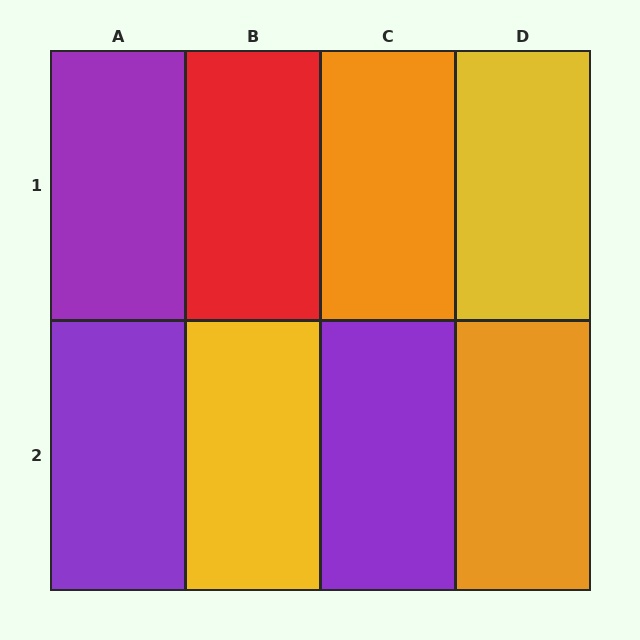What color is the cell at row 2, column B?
Yellow.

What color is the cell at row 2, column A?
Purple.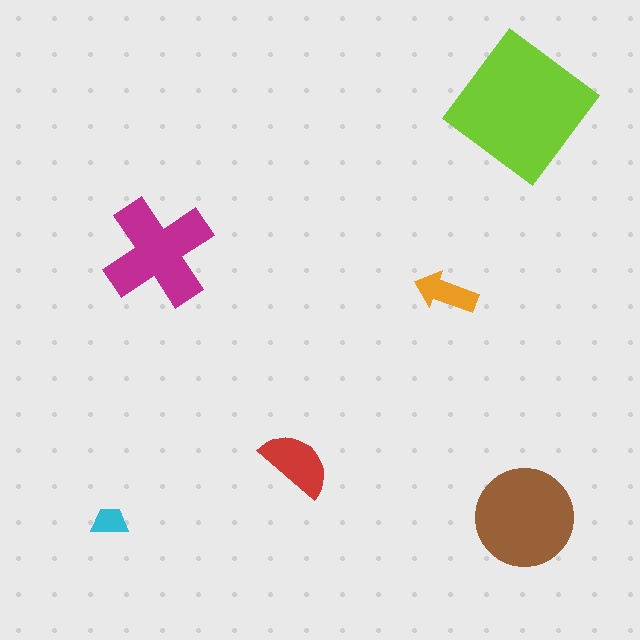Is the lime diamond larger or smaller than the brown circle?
Larger.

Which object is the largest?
The lime diamond.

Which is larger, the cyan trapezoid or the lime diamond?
The lime diamond.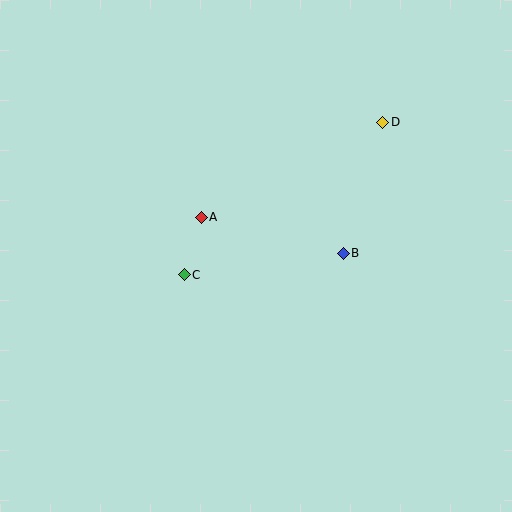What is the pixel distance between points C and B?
The distance between C and B is 160 pixels.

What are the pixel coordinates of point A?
Point A is at (201, 217).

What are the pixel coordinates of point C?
Point C is at (184, 275).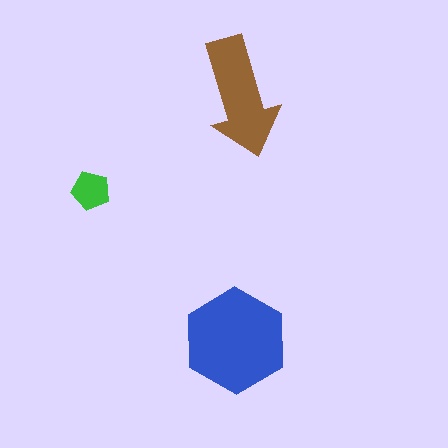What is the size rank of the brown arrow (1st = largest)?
2nd.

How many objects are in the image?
There are 3 objects in the image.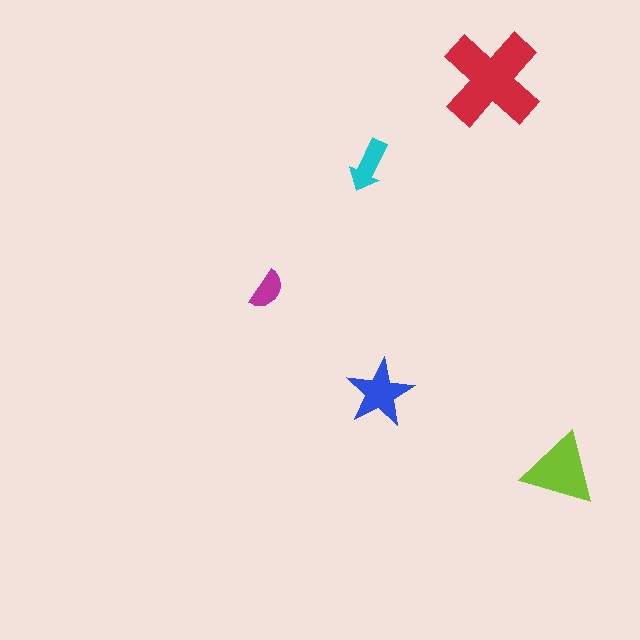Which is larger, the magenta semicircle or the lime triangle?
The lime triangle.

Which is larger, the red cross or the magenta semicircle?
The red cross.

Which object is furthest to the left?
The magenta semicircle is leftmost.